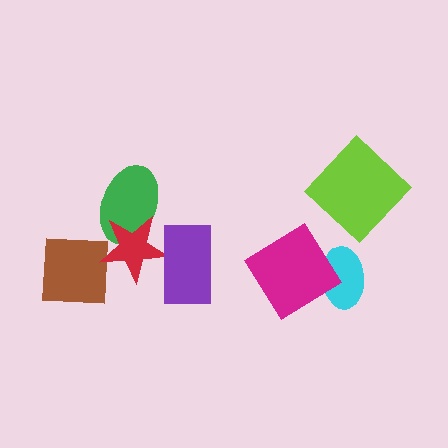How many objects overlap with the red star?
2 objects overlap with the red star.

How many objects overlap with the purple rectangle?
1 object overlaps with the purple rectangle.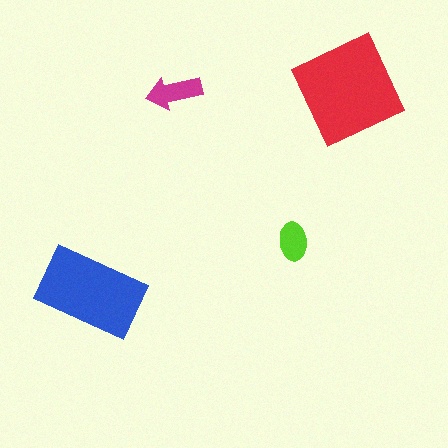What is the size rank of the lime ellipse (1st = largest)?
4th.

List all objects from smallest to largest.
The lime ellipse, the magenta arrow, the blue rectangle, the red diamond.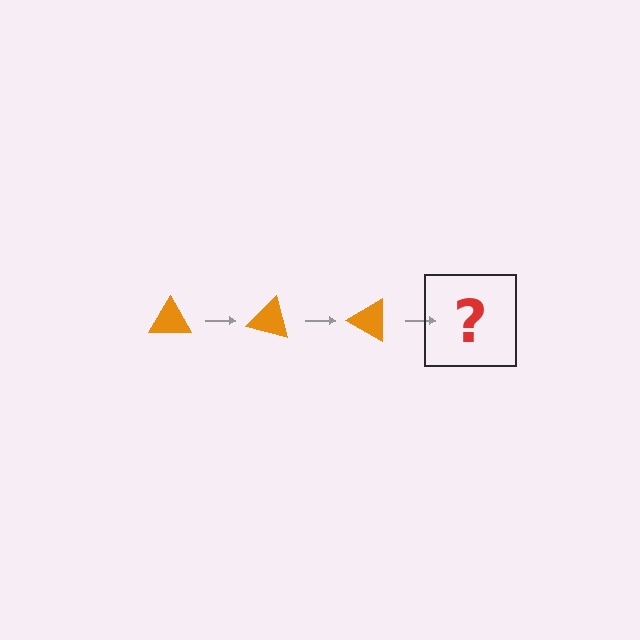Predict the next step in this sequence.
The next step is an orange triangle rotated 45 degrees.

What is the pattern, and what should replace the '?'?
The pattern is that the triangle rotates 15 degrees each step. The '?' should be an orange triangle rotated 45 degrees.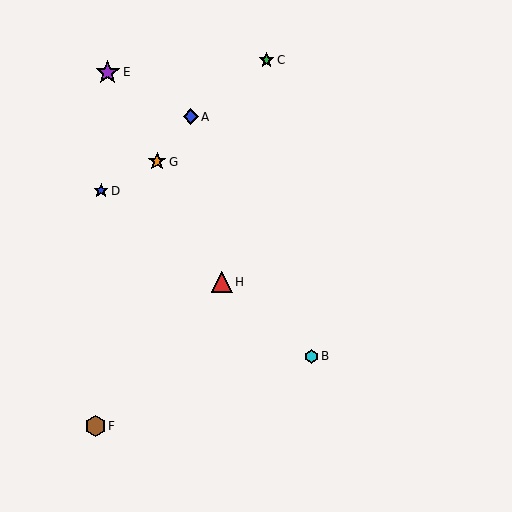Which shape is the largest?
The purple star (labeled E) is the largest.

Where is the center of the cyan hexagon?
The center of the cyan hexagon is at (311, 356).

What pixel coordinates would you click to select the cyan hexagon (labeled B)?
Click at (311, 356) to select the cyan hexagon B.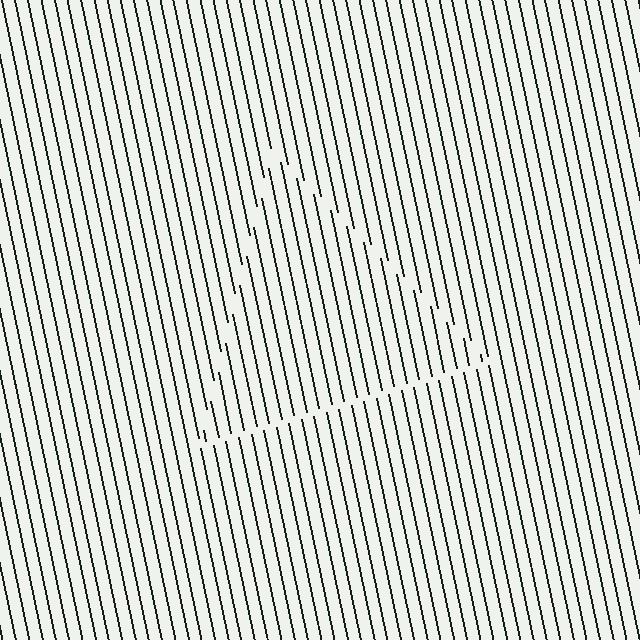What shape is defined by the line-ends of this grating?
An illusory triangle. The interior of the shape contains the same grating, shifted by half a period — the contour is defined by the phase discontinuity where line-ends from the inner and outer gratings abut.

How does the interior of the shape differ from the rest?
The interior of the shape contains the same grating, shifted by half a period — the contour is defined by the phase discontinuity where line-ends from the inner and outer gratings abut.